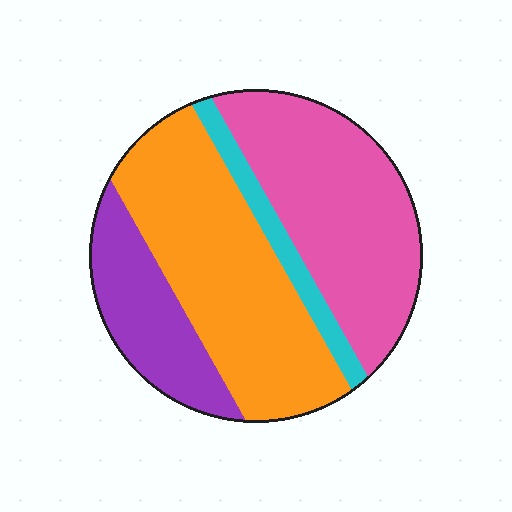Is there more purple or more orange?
Orange.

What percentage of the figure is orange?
Orange covers 39% of the figure.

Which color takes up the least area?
Cyan, at roughly 10%.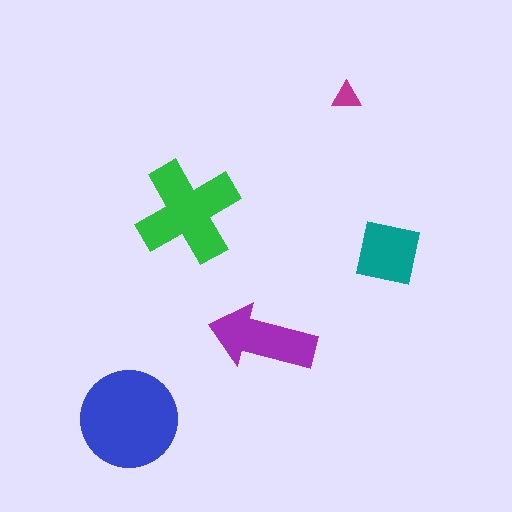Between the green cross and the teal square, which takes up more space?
The green cross.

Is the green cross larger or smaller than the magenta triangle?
Larger.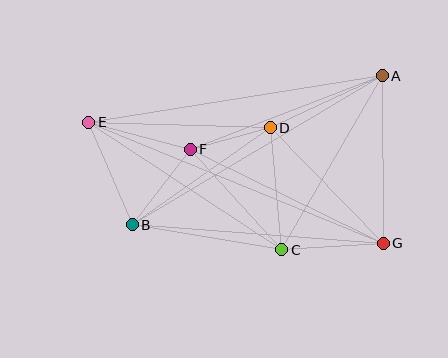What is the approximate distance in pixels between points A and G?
The distance between A and G is approximately 168 pixels.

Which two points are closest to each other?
Points D and F are closest to each other.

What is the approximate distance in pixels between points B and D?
The distance between B and D is approximately 169 pixels.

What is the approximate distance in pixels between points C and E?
The distance between C and E is approximately 231 pixels.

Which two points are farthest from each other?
Points E and G are farthest from each other.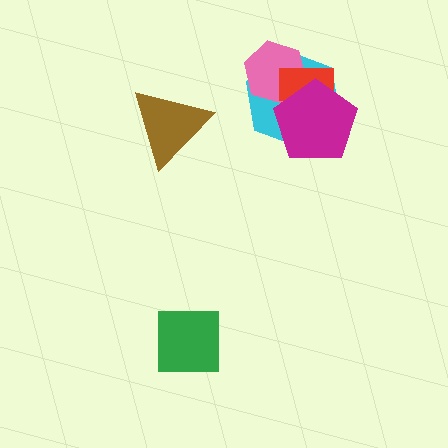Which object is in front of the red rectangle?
The magenta pentagon is in front of the red rectangle.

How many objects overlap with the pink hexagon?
3 objects overlap with the pink hexagon.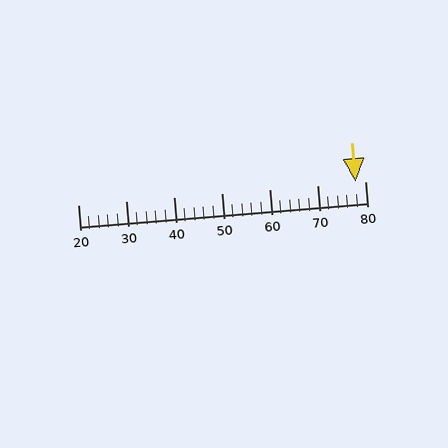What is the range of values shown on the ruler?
The ruler shows values from 20 to 80.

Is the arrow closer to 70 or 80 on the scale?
The arrow is closer to 80.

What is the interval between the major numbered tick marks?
The major tick marks are spaced 10 units apart.